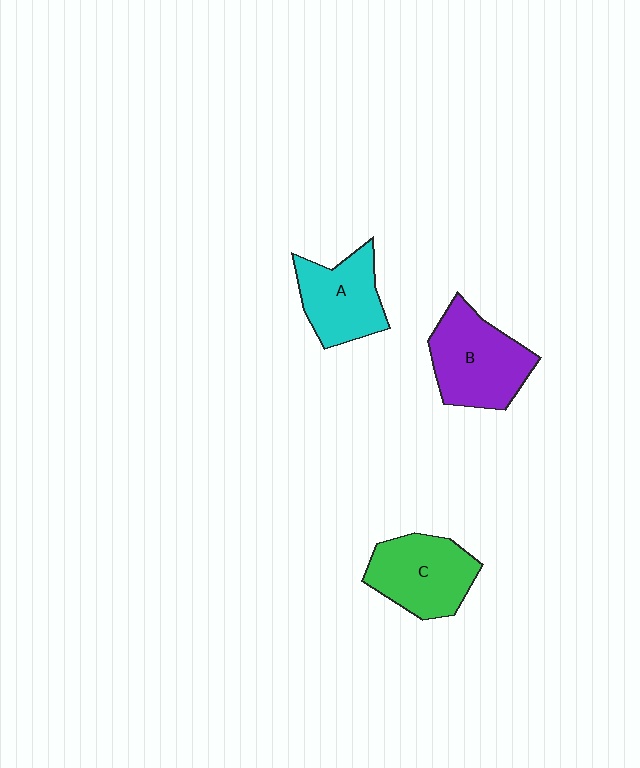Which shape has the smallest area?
Shape A (cyan).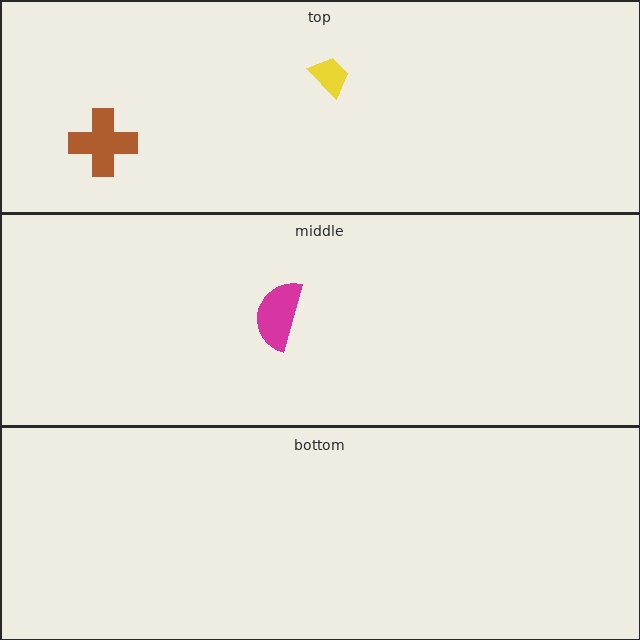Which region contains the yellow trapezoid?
The top region.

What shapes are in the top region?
The yellow trapezoid, the brown cross.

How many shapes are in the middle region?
1.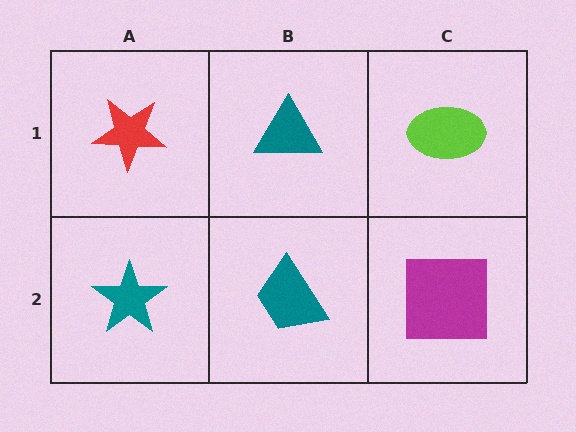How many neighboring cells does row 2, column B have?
3.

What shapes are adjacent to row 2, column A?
A red star (row 1, column A), a teal trapezoid (row 2, column B).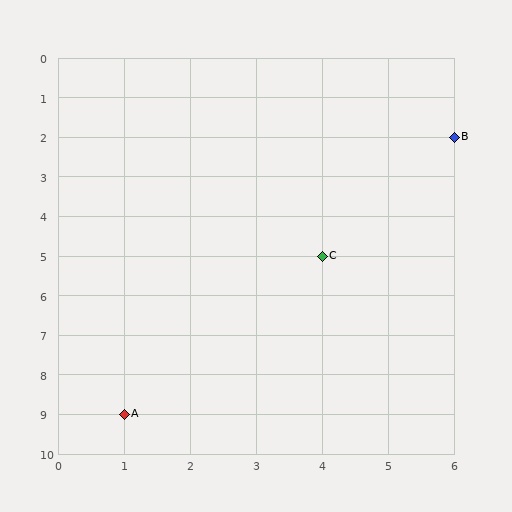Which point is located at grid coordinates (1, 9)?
Point A is at (1, 9).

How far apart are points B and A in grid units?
Points B and A are 5 columns and 7 rows apart (about 8.6 grid units diagonally).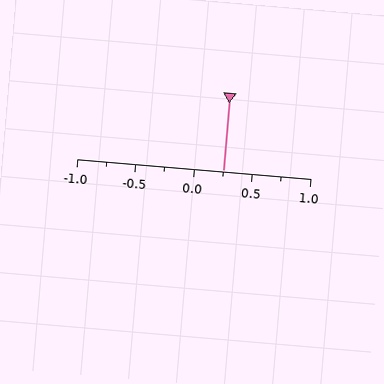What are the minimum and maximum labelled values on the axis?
The axis runs from -1.0 to 1.0.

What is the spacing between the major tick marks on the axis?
The major ticks are spaced 0.5 apart.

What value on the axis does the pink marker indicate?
The marker indicates approximately 0.25.